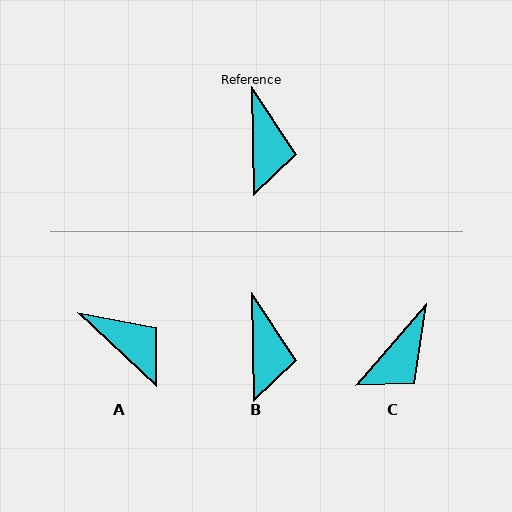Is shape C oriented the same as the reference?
No, it is off by about 42 degrees.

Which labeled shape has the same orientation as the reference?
B.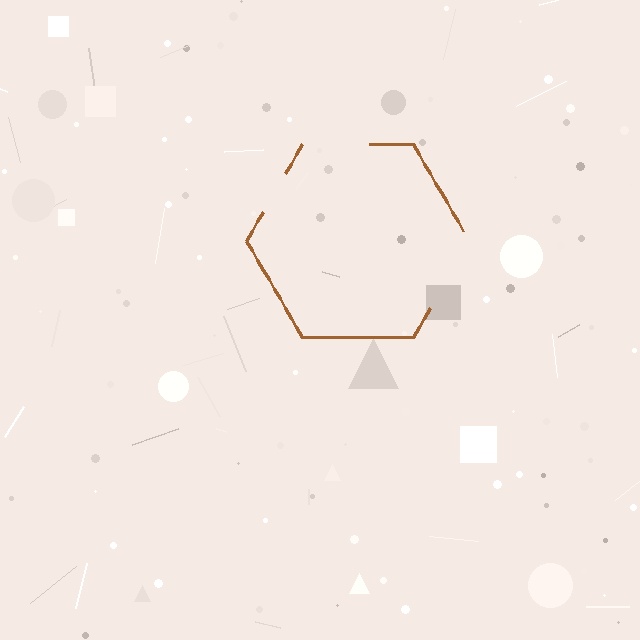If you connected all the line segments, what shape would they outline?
They would outline a hexagon.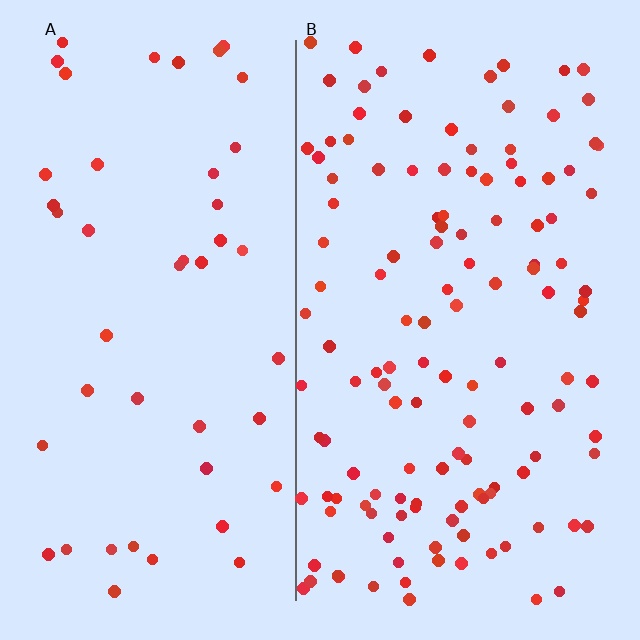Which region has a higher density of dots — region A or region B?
B (the right).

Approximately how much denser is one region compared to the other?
Approximately 2.8× — region B over region A.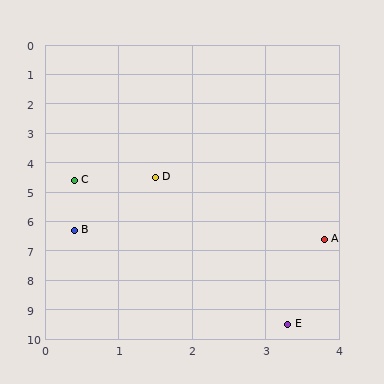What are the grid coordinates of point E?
Point E is at approximately (3.3, 9.5).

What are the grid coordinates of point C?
Point C is at approximately (0.4, 4.6).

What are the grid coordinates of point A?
Point A is at approximately (3.8, 6.6).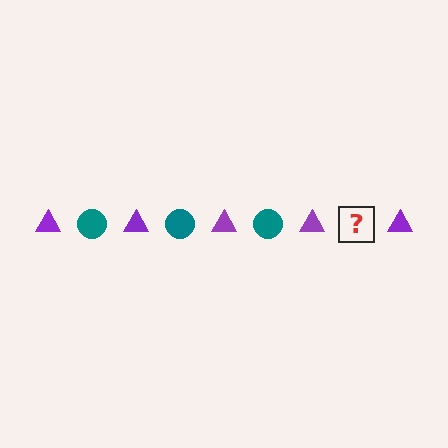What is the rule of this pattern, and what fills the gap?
The rule is that the pattern alternates between purple triangle and teal circle. The gap should be filled with a teal circle.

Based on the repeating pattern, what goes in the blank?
The blank should be a teal circle.